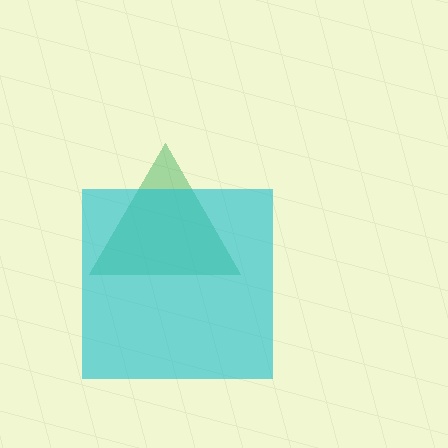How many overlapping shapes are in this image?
There are 2 overlapping shapes in the image.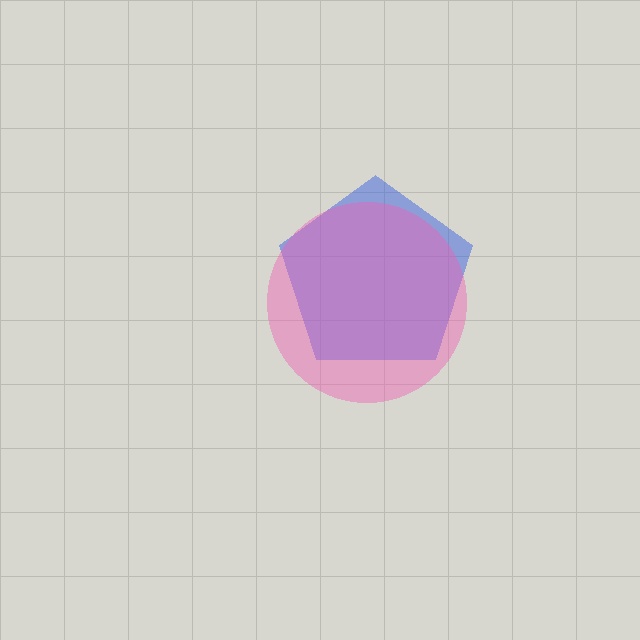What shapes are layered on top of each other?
The layered shapes are: a blue pentagon, a pink circle.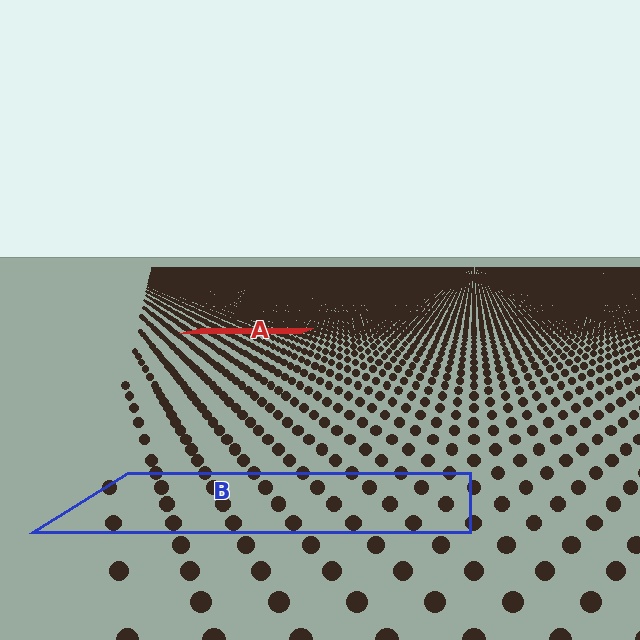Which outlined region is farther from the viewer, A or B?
Region A is farther from the viewer — the texture elements inside it appear smaller and more densely packed.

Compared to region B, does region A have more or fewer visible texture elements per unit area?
Region A has more texture elements per unit area — they are packed more densely because it is farther away.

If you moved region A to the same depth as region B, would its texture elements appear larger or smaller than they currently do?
They would appear larger. At a closer depth, the same texture elements are projected at a bigger on-screen size.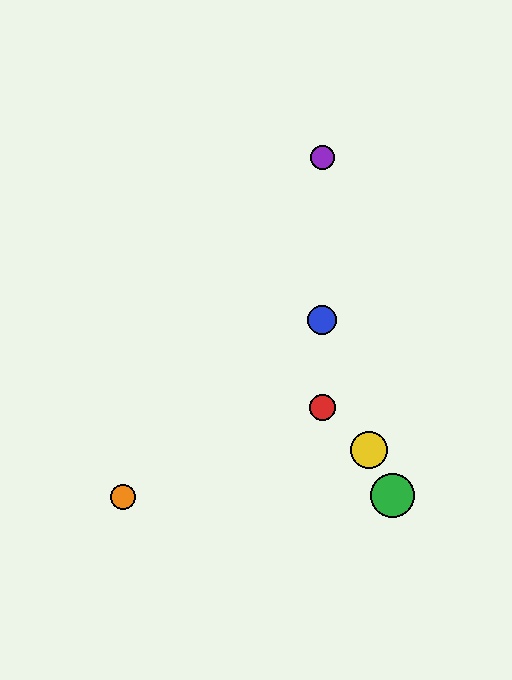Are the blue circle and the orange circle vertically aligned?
No, the blue circle is at x≈322 and the orange circle is at x≈123.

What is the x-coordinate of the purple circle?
The purple circle is at x≈322.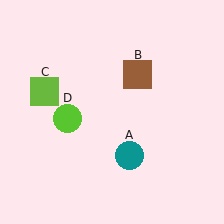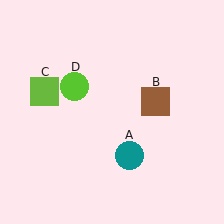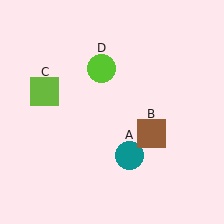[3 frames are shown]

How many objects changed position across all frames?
2 objects changed position: brown square (object B), lime circle (object D).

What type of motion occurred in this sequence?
The brown square (object B), lime circle (object D) rotated clockwise around the center of the scene.